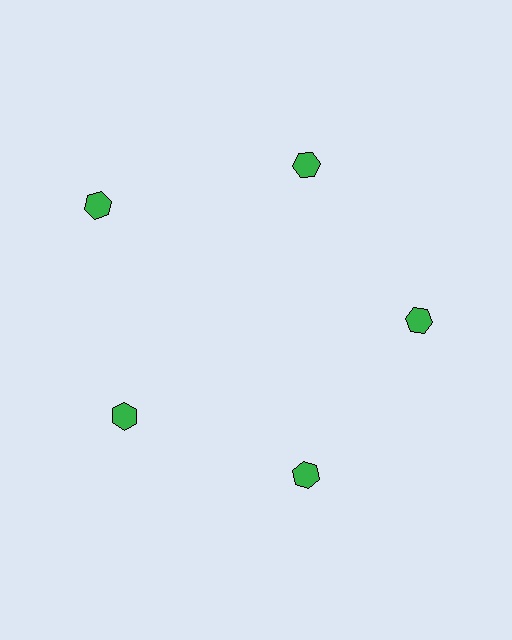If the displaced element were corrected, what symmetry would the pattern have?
It would have 5-fold rotational symmetry — the pattern would map onto itself every 72 degrees.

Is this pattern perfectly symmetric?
No. The 5 green hexagons are arranged in a ring, but one element near the 10 o'clock position is pushed outward from the center, breaking the 5-fold rotational symmetry.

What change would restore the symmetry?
The symmetry would be restored by moving it inward, back onto the ring so that all 5 hexagons sit at equal angles and equal distance from the center.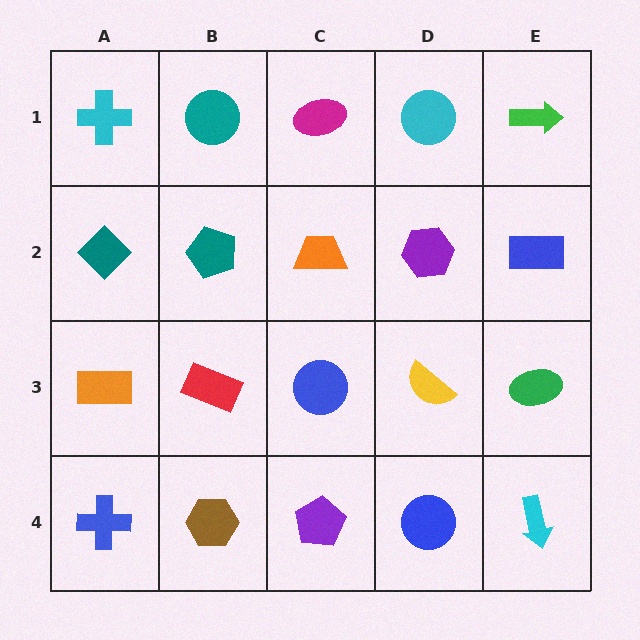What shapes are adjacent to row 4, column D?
A yellow semicircle (row 3, column D), a purple pentagon (row 4, column C), a cyan arrow (row 4, column E).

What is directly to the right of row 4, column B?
A purple pentagon.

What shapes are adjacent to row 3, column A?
A teal diamond (row 2, column A), a blue cross (row 4, column A), a red rectangle (row 3, column B).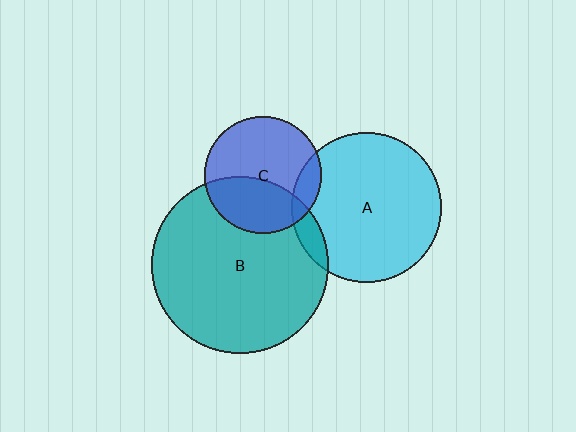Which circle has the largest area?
Circle B (teal).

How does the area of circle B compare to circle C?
Approximately 2.3 times.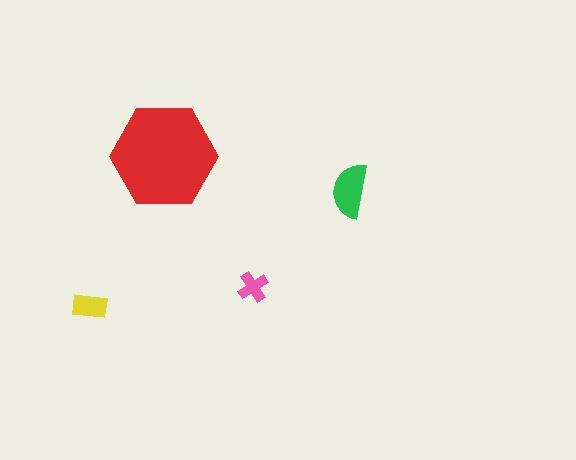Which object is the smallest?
The pink cross.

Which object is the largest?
The red hexagon.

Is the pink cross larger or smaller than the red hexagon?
Smaller.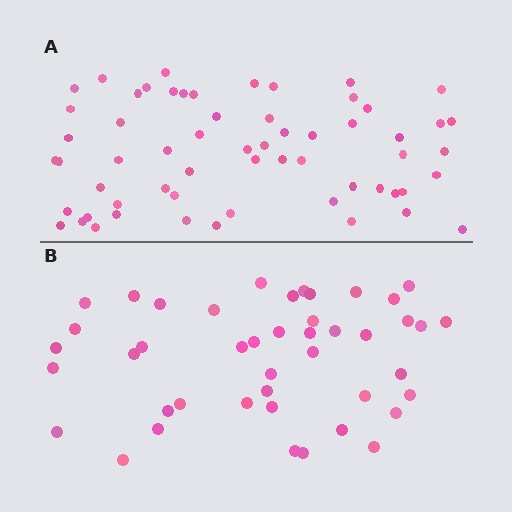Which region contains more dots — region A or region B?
Region A (the top region) has more dots.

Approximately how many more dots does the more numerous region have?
Region A has approximately 15 more dots than region B.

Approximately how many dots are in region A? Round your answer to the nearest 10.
About 60 dots.